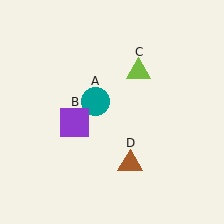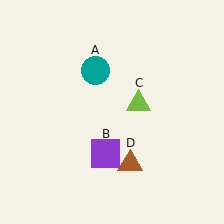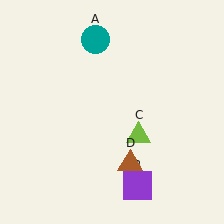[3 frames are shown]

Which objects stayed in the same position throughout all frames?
Brown triangle (object D) remained stationary.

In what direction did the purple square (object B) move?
The purple square (object B) moved down and to the right.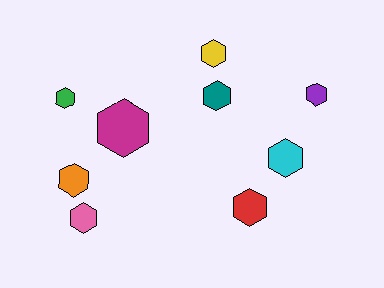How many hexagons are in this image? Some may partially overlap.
There are 9 hexagons.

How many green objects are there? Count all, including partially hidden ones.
There is 1 green object.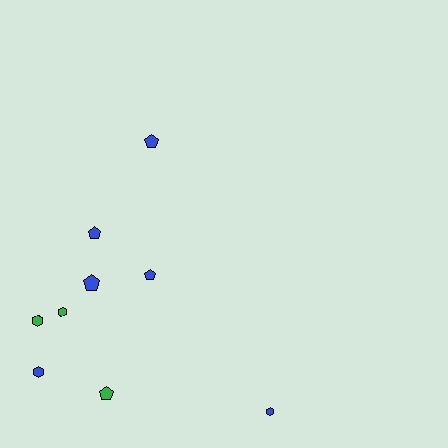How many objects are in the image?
There are 9 objects.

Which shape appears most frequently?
Pentagon, with 5 objects.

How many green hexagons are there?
There are 2 green hexagons.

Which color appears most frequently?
Blue, with 6 objects.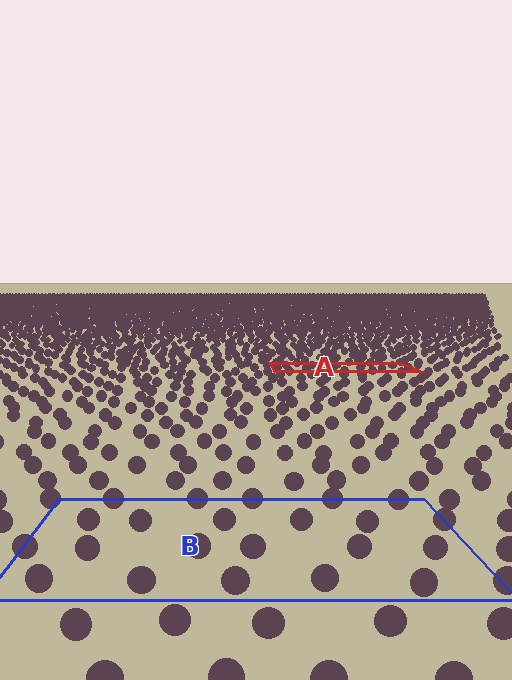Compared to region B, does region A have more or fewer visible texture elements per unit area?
Region A has more texture elements per unit area — they are packed more densely because it is farther away.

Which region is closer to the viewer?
Region B is closer. The texture elements there are larger and more spread out.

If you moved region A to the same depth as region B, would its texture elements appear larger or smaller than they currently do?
They would appear larger. At a closer depth, the same texture elements are projected at a bigger on-screen size.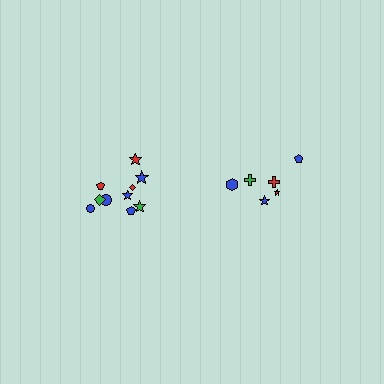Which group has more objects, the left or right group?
The left group.